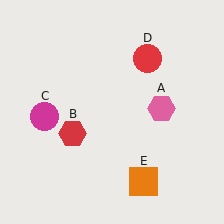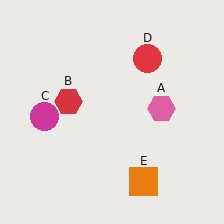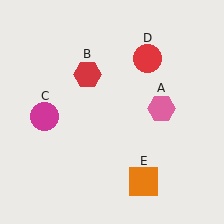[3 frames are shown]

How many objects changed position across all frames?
1 object changed position: red hexagon (object B).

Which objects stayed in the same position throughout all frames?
Pink hexagon (object A) and magenta circle (object C) and red circle (object D) and orange square (object E) remained stationary.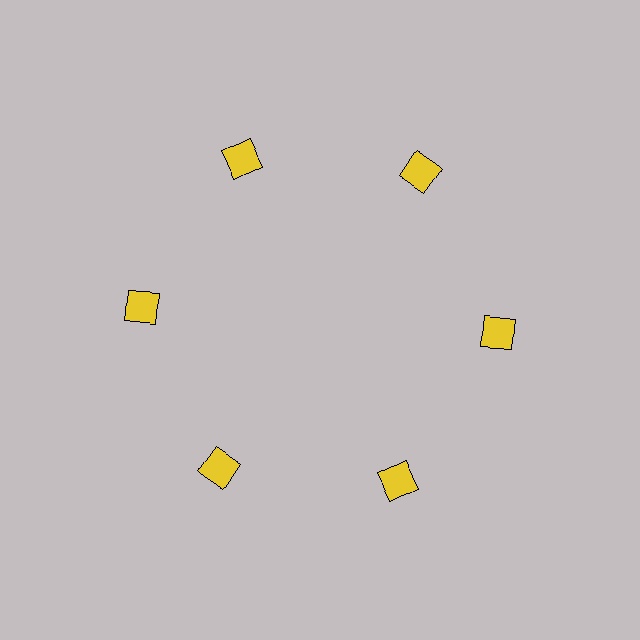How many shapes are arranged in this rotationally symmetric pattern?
There are 6 shapes, arranged in 6 groups of 1.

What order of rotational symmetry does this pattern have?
This pattern has 6-fold rotational symmetry.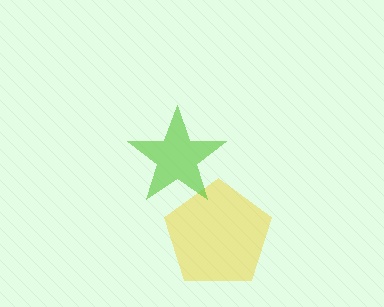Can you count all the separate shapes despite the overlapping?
Yes, there are 2 separate shapes.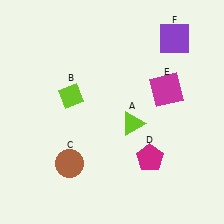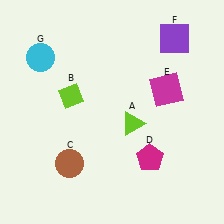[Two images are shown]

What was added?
A cyan circle (G) was added in Image 2.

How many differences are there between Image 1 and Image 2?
There is 1 difference between the two images.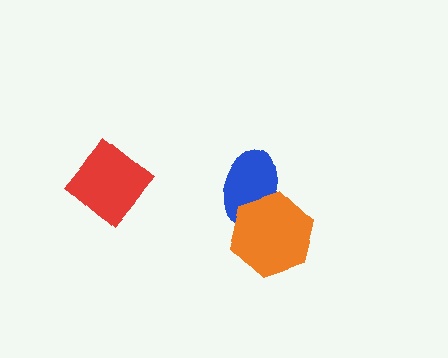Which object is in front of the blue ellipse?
The orange hexagon is in front of the blue ellipse.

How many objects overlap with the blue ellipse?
1 object overlaps with the blue ellipse.